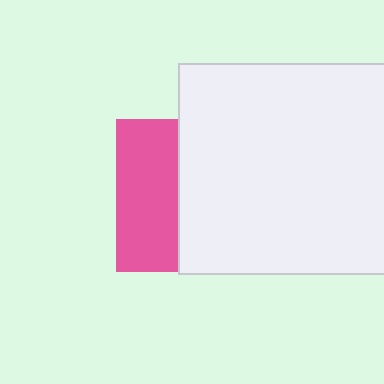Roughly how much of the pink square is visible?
A small part of it is visible (roughly 40%).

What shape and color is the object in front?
The object in front is a white square.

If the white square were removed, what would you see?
You would see the complete pink square.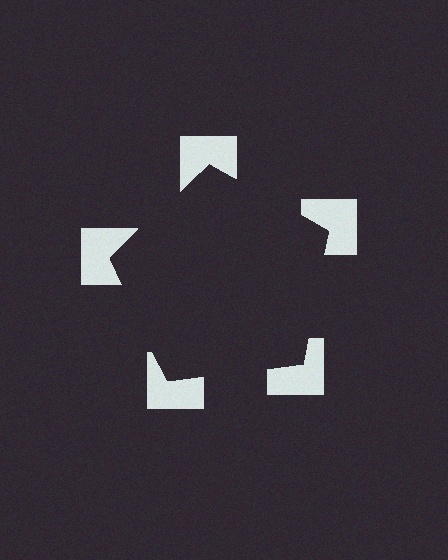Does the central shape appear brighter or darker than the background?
It typically appears slightly darker than the background, even though no actual brightness change is drawn.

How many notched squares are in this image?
There are 5 — one at each vertex of the illusory pentagon.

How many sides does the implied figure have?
5 sides.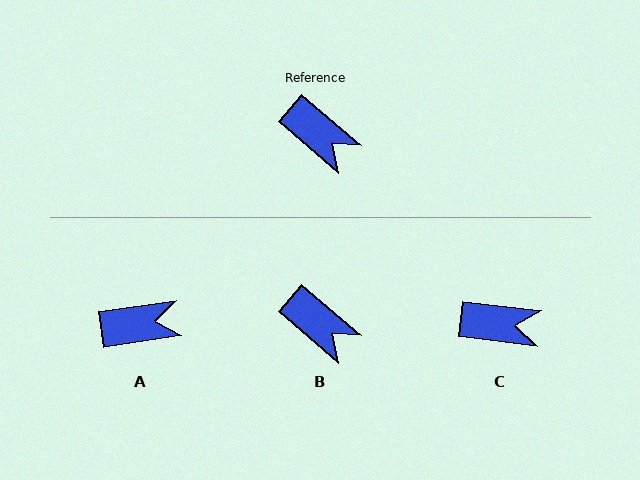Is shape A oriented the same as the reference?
No, it is off by about 49 degrees.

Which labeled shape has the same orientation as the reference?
B.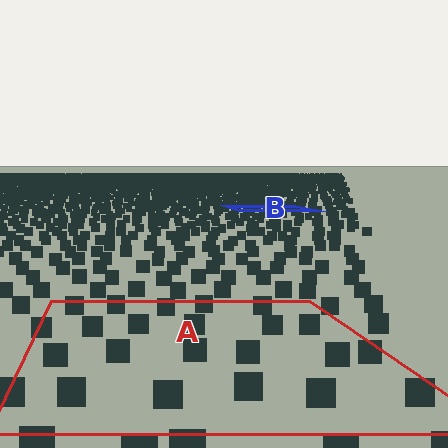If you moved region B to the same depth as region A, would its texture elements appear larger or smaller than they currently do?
They would appear larger. At a closer depth, the same texture elements are projected at a bigger on-screen size.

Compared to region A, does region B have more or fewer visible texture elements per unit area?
Region B has more texture elements per unit area — they are packed more densely because it is farther away.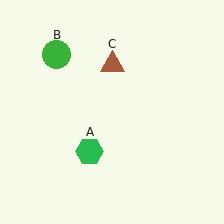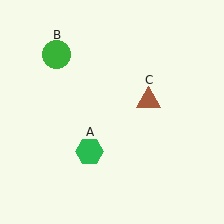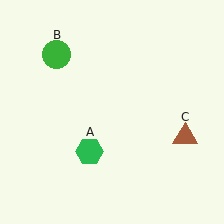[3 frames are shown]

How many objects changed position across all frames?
1 object changed position: brown triangle (object C).